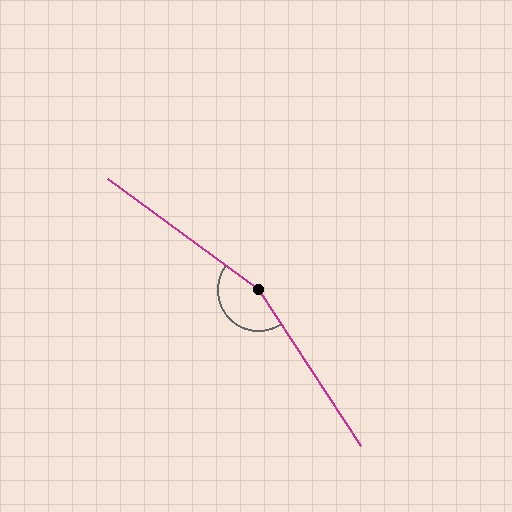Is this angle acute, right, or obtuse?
It is obtuse.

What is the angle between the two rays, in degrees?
Approximately 159 degrees.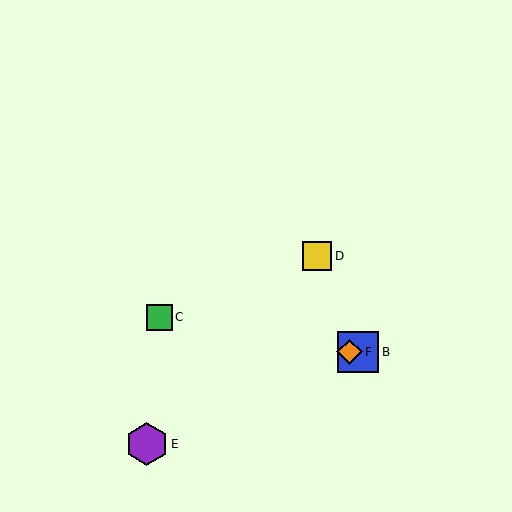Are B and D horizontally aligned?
No, B is at y≈352 and D is at y≈256.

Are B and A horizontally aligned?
Yes, both are at y≈352.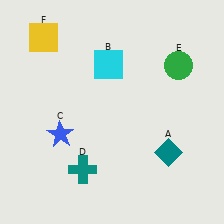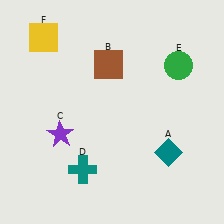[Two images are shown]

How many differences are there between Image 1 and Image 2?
There are 2 differences between the two images.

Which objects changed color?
B changed from cyan to brown. C changed from blue to purple.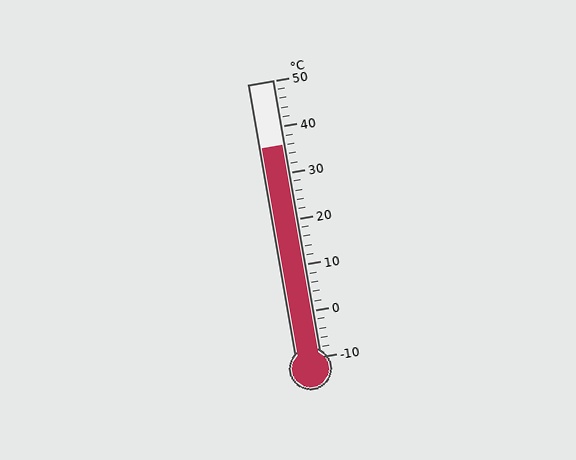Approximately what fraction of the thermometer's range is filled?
The thermometer is filled to approximately 75% of its range.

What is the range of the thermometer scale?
The thermometer scale ranges from -10°C to 50°C.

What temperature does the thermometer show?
The thermometer shows approximately 36°C.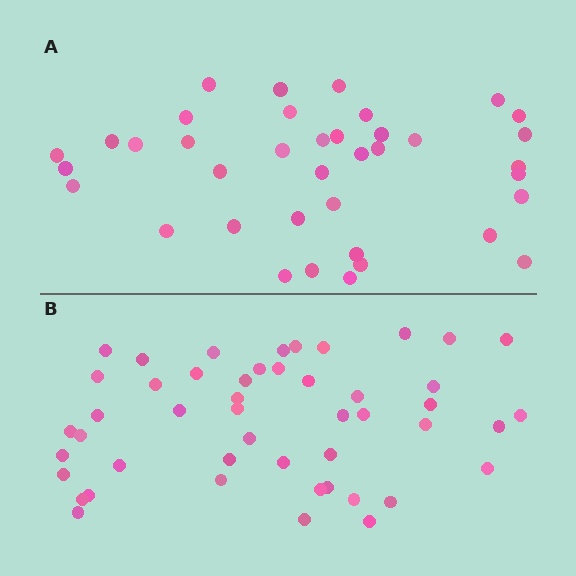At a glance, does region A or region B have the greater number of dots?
Region B (the bottom region) has more dots.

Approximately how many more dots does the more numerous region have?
Region B has roughly 10 or so more dots than region A.